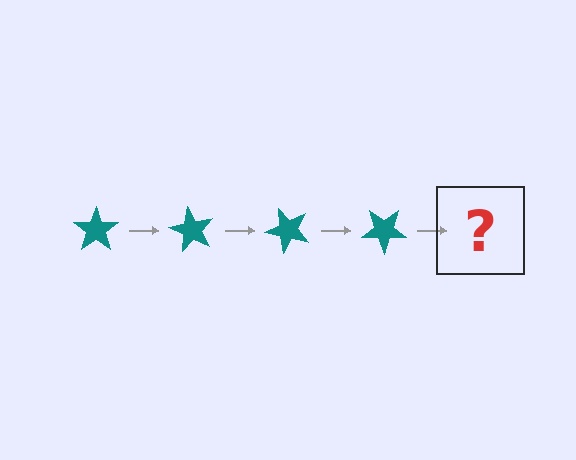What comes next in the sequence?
The next element should be a teal star rotated 240 degrees.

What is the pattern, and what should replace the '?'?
The pattern is that the star rotates 60 degrees each step. The '?' should be a teal star rotated 240 degrees.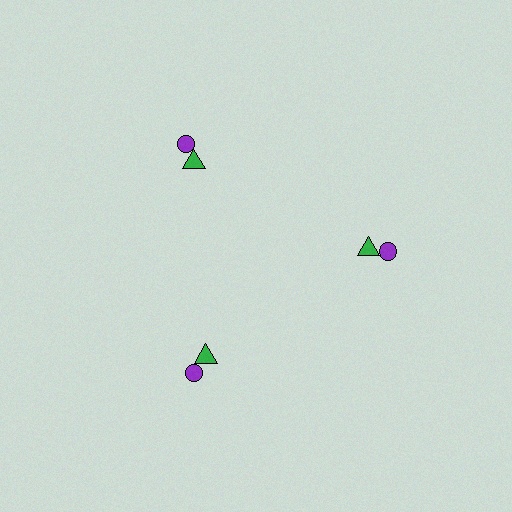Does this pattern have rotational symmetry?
Yes, this pattern has 3-fold rotational symmetry. It looks the same after rotating 120 degrees around the center.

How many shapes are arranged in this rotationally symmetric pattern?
There are 6 shapes, arranged in 3 groups of 2.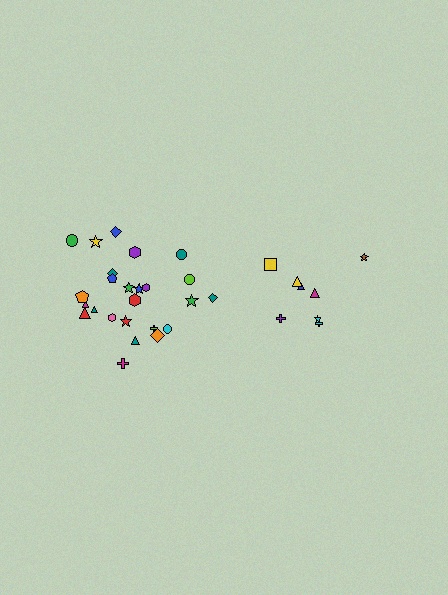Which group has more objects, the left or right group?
The left group.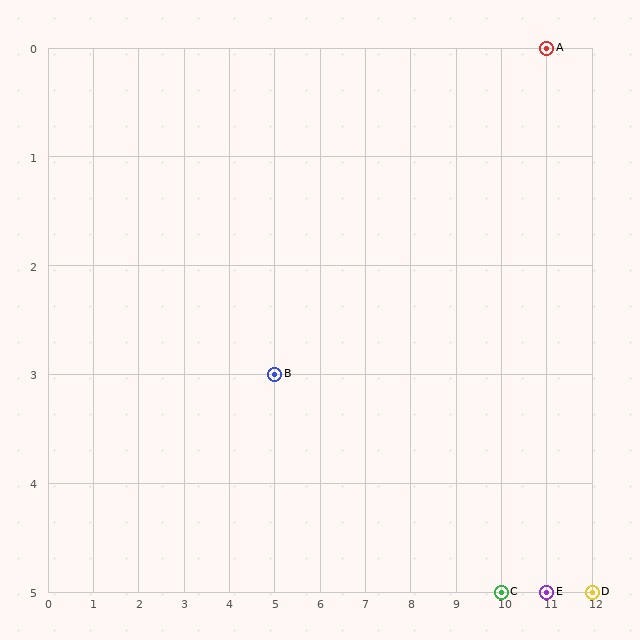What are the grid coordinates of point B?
Point B is at grid coordinates (5, 3).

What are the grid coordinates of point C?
Point C is at grid coordinates (10, 5).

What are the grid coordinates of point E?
Point E is at grid coordinates (11, 5).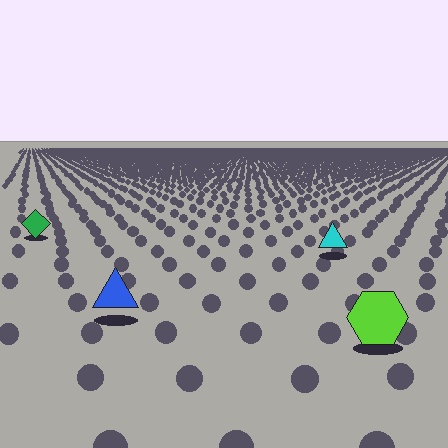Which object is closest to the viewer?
The lime hexagon is closest. The texture marks near it are larger and more spread out.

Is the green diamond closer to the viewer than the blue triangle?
No. The blue triangle is closer — you can tell from the texture gradient: the ground texture is coarser near it.